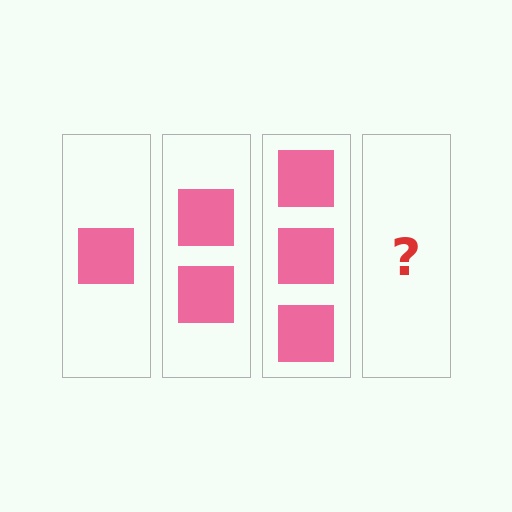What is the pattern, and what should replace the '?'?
The pattern is that each step adds one more square. The '?' should be 4 squares.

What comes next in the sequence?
The next element should be 4 squares.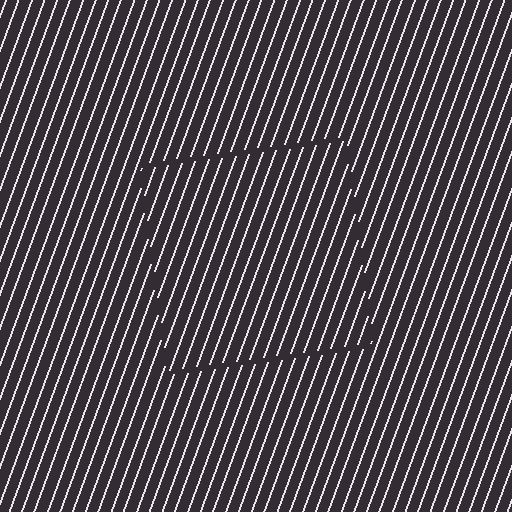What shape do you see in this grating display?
An illusory square. The interior of the shape contains the same grating, shifted by half a period — the contour is defined by the phase discontinuity where line-ends from the inner and outer gratings abut.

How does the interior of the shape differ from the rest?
The interior of the shape contains the same grating, shifted by half a period — the contour is defined by the phase discontinuity where line-ends from the inner and outer gratings abut.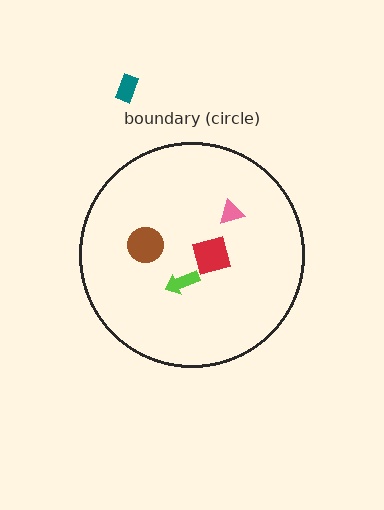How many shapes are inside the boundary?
4 inside, 1 outside.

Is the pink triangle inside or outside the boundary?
Inside.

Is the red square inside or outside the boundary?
Inside.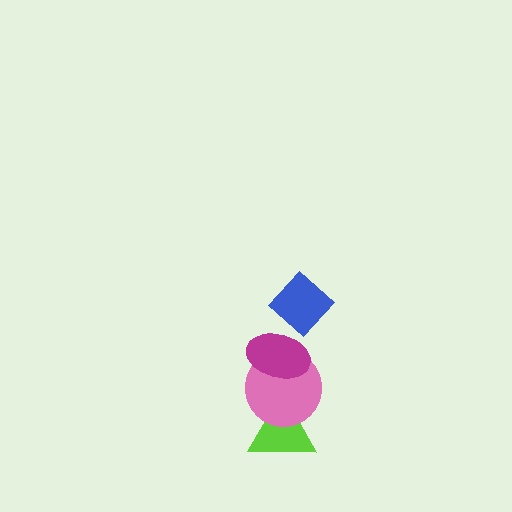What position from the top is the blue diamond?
The blue diamond is 1st from the top.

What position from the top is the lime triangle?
The lime triangle is 4th from the top.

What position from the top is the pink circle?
The pink circle is 3rd from the top.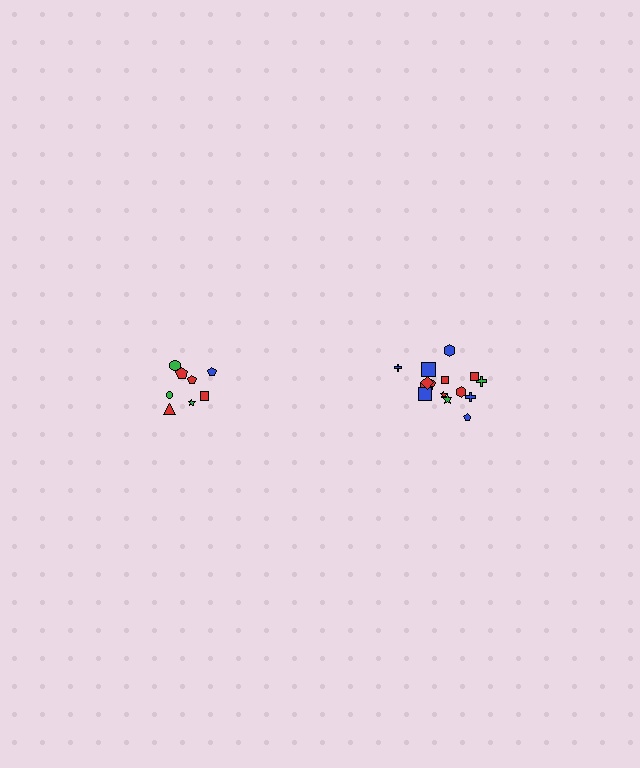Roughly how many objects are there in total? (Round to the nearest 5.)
Roughly 25 objects in total.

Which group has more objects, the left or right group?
The right group.